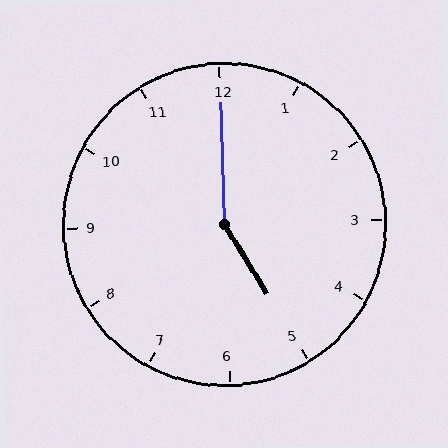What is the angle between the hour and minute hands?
Approximately 150 degrees.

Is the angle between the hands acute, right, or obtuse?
It is obtuse.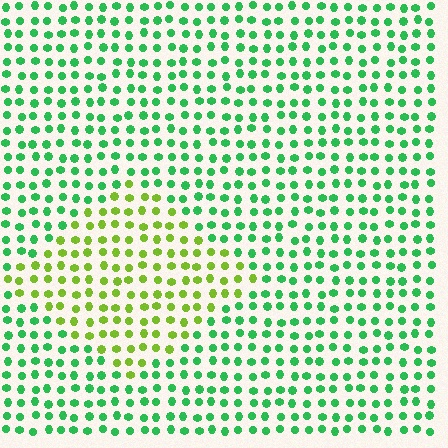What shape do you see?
I see a diamond.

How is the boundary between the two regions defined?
The boundary is defined purely by a slight shift in hue (about 48 degrees). Spacing, size, and orientation are identical on both sides.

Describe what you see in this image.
The image is filled with small green elements in a uniform arrangement. A diamond-shaped region is visible where the elements are tinted to a slightly different hue, forming a subtle color boundary.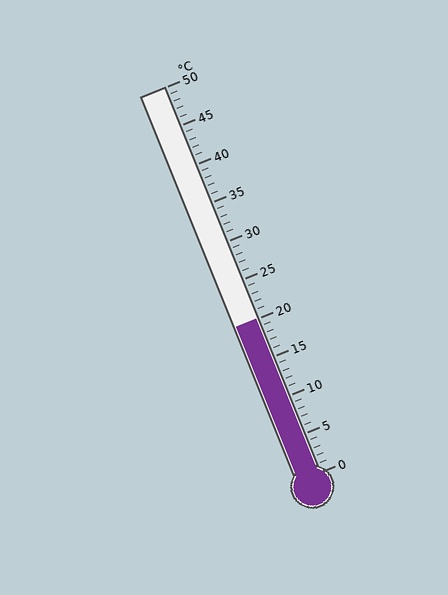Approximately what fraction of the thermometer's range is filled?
The thermometer is filled to approximately 40% of its range.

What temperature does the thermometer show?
The thermometer shows approximately 20°C.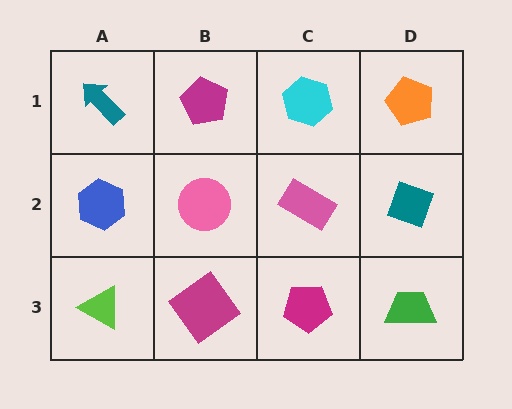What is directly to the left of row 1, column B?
A teal arrow.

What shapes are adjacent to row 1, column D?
A teal diamond (row 2, column D), a cyan hexagon (row 1, column C).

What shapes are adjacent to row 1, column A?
A blue hexagon (row 2, column A), a magenta pentagon (row 1, column B).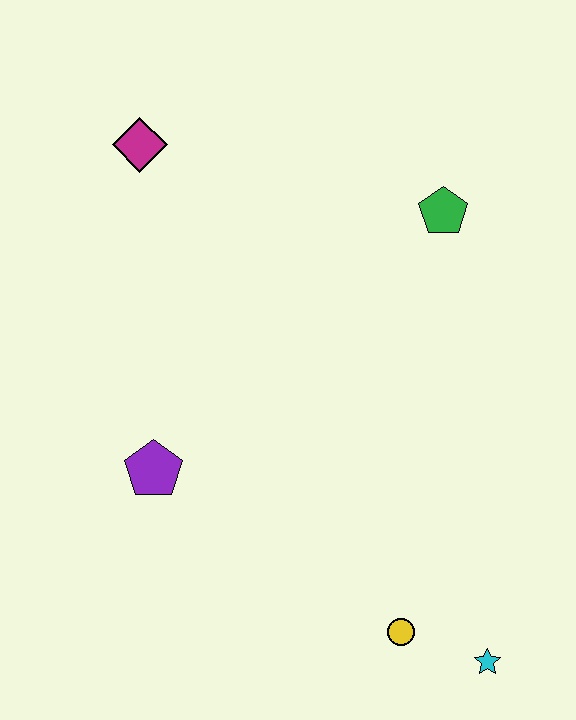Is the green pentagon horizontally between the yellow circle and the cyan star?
Yes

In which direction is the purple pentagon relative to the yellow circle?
The purple pentagon is to the left of the yellow circle.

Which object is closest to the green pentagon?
The magenta diamond is closest to the green pentagon.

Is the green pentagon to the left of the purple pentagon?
No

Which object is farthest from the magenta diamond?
The cyan star is farthest from the magenta diamond.